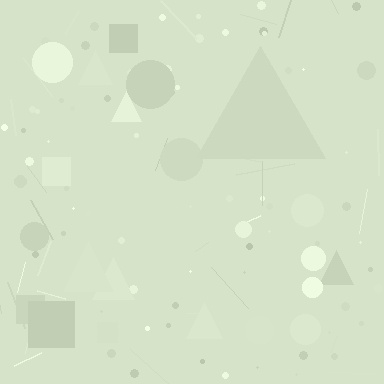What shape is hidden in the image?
A triangle is hidden in the image.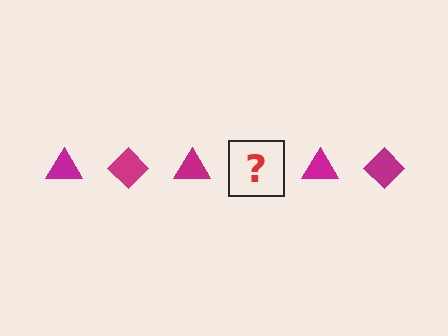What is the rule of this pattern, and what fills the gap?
The rule is that the pattern cycles through triangle, diamond shapes in magenta. The gap should be filled with a magenta diamond.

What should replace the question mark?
The question mark should be replaced with a magenta diamond.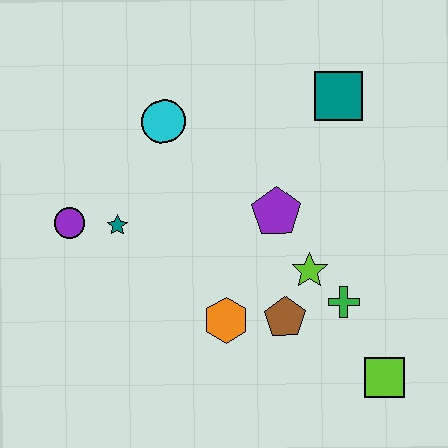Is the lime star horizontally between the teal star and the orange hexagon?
No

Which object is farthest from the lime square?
The purple circle is farthest from the lime square.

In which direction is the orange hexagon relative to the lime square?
The orange hexagon is to the left of the lime square.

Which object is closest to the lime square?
The green cross is closest to the lime square.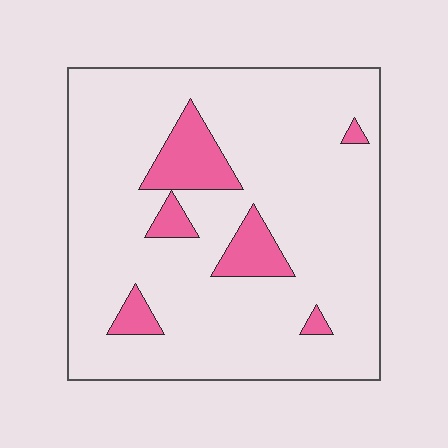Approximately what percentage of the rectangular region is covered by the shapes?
Approximately 10%.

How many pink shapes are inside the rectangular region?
6.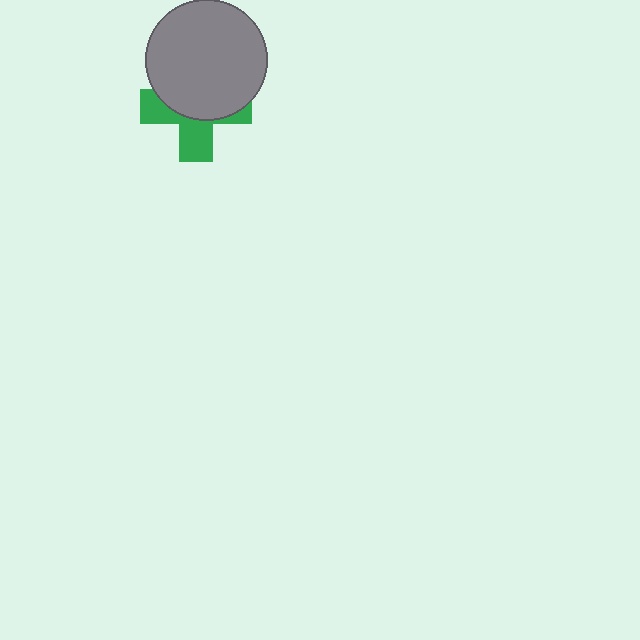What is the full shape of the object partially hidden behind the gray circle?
The partially hidden object is a green cross.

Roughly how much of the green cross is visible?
A small part of it is visible (roughly 43%).